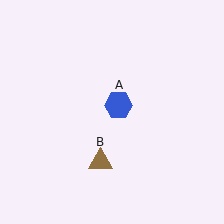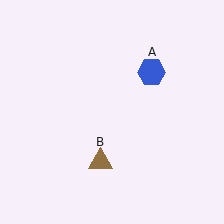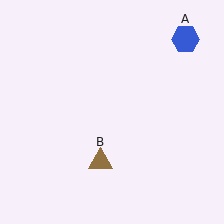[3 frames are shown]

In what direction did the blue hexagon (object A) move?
The blue hexagon (object A) moved up and to the right.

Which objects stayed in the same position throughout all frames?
Brown triangle (object B) remained stationary.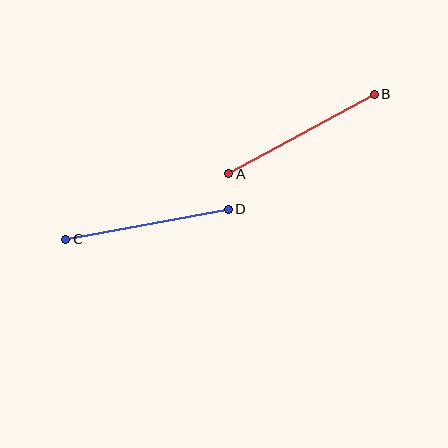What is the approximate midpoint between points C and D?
The midpoint is at approximately (147, 224) pixels.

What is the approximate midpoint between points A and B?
The midpoint is at approximately (302, 134) pixels.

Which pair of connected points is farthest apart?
Points A and B are farthest apart.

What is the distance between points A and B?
The distance is approximately 166 pixels.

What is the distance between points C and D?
The distance is approximately 165 pixels.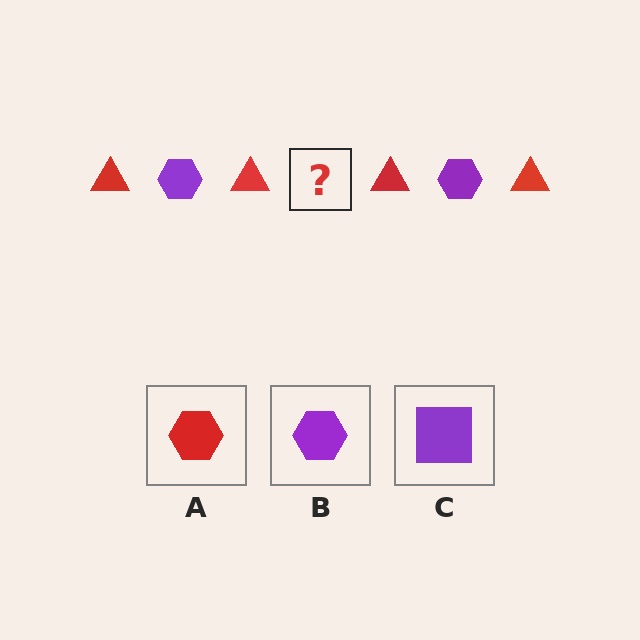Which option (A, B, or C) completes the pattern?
B.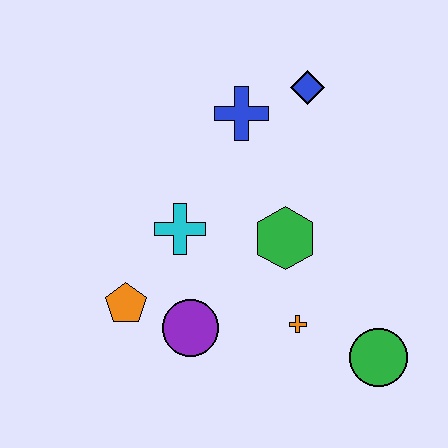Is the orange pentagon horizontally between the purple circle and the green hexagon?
No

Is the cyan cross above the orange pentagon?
Yes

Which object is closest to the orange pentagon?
The purple circle is closest to the orange pentagon.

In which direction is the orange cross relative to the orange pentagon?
The orange cross is to the right of the orange pentagon.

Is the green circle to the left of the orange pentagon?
No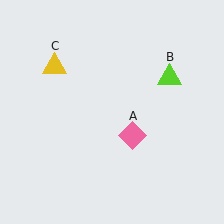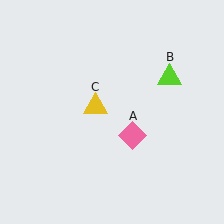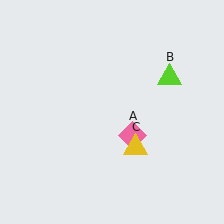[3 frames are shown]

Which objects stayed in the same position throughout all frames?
Pink diamond (object A) and lime triangle (object B) remained stationary.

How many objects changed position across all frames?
1 object changed position: yellow triangle (object C).